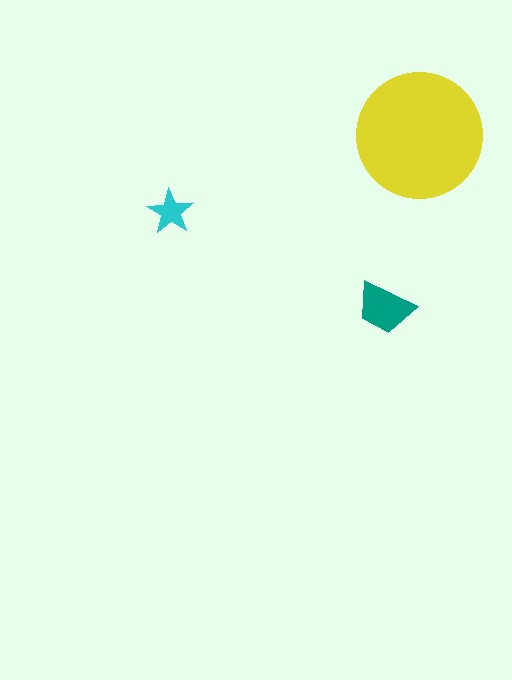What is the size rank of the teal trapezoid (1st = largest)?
2nd.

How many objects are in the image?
There are 3 objects in the image.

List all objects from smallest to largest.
The cyan star, the teal trapezoid, the yellow circle.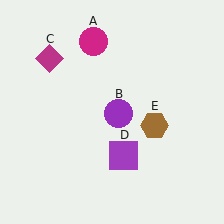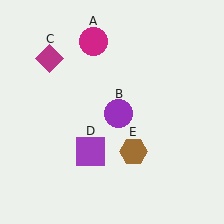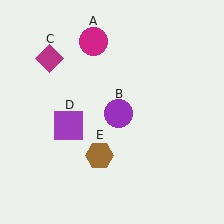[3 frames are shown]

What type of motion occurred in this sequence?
The purple square (object D), brown hexagon (object E) rotated clockwise around the center of the scene.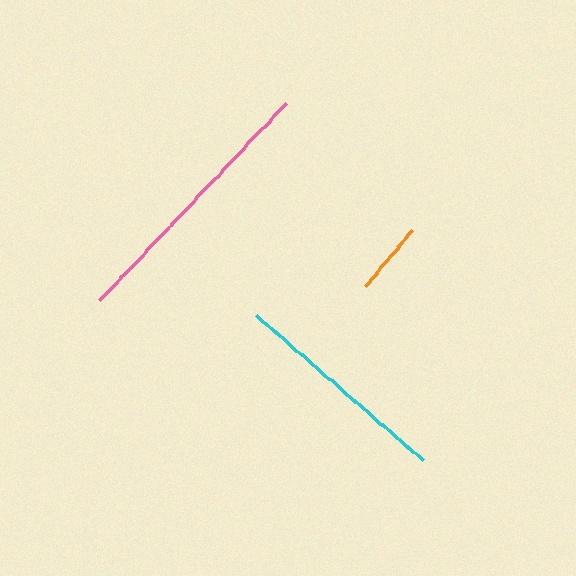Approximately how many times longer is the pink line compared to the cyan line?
The pink line is approximately 1.2 times the length of the cyan line.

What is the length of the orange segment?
The orange segment is approximately 73 pixels long.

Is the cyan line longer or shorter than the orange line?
The cyan line is longer than the orange line.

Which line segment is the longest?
The pink line is the longest at approximately 272 pixels.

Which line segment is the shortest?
The orange line is the shortest at approximately 73 pixels.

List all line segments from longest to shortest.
From longest to shortest: pink, cyan, orange.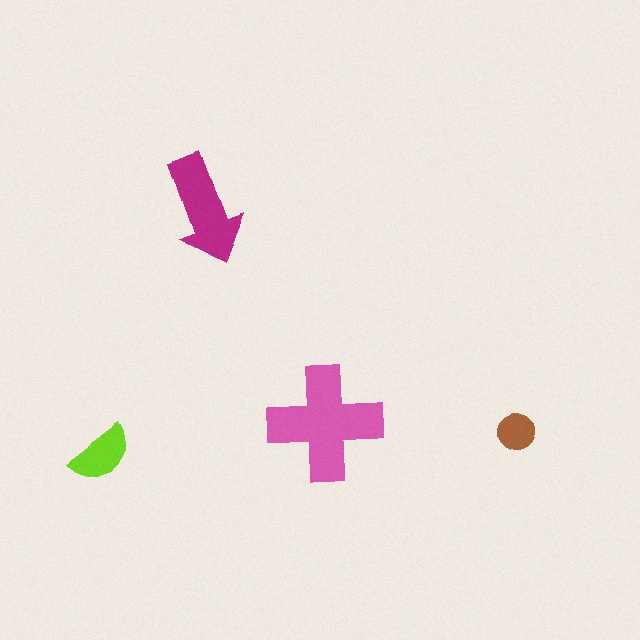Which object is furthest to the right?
The brown circle is rightmost.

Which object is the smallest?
The brown circle.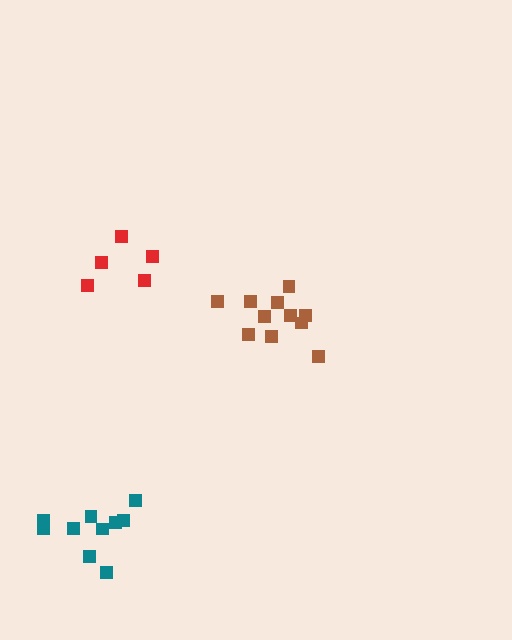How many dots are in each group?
Group 1: 11 dots, Group 2: 10 dots, Group 3: 5 dots (26 total).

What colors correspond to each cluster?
The clusters are colored: brown, teal, red.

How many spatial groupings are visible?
There are 3 spatial groupings.